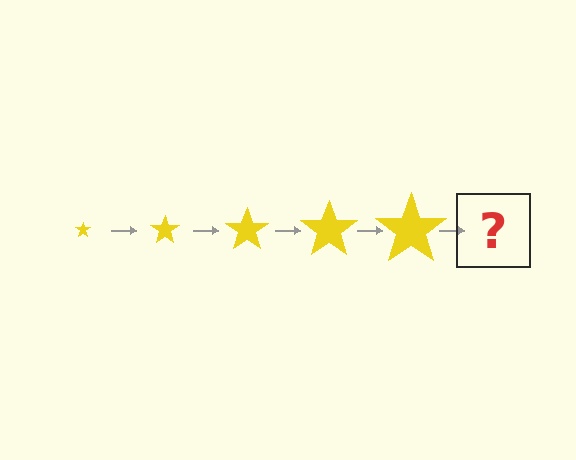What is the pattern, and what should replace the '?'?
The pattern is that the star gets progressively larger each step. The '?' should be a yellow star, larger than the previous one.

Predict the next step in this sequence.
The next step is a yellow star, larger than the previous one.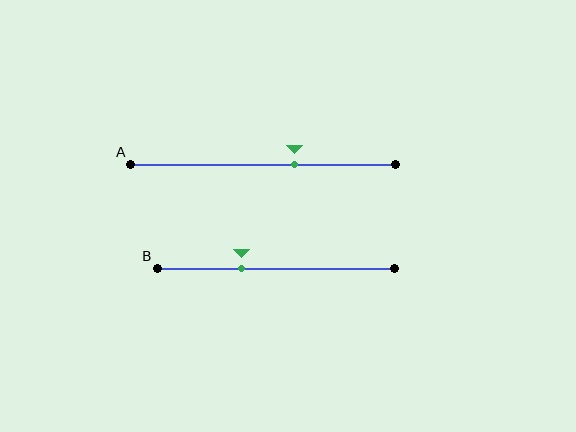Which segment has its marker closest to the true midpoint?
Segment A has its marker closest to the true midpoint.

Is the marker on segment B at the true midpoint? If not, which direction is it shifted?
No, the marker on segment B is shifted to the left by about 14% of the segment length.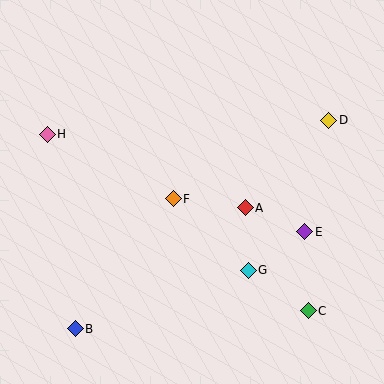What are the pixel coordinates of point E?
Point E is at (305, 232).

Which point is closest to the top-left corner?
Point H is closest to the top-left corner.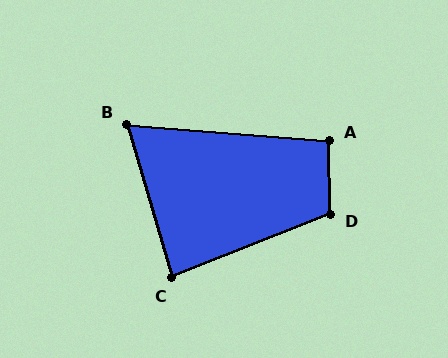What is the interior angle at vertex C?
Approximately 85 degrees (acute).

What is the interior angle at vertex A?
Approximately 95 degrees (obtuse).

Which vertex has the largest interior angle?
D, at approximately 111 degrees.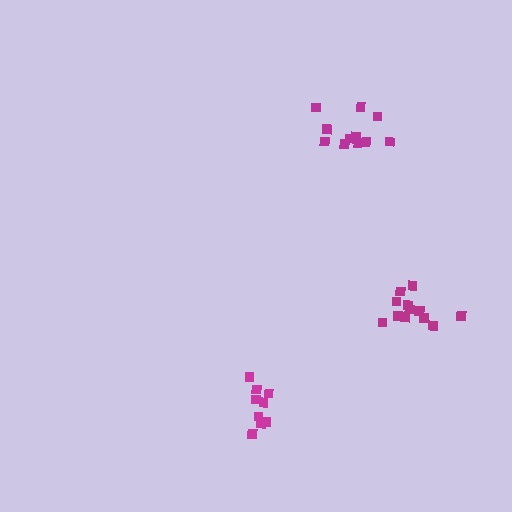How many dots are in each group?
Group 1: 11 dots, Group 2: 12 dots, Group 3: 9 dots (32 total).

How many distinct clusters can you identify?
There are 3 distinct clusters.